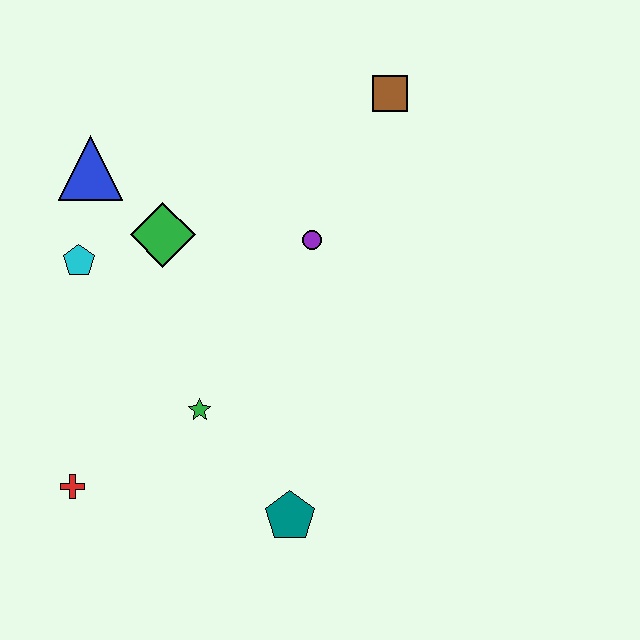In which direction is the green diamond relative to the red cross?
The green diamond is above the red cross.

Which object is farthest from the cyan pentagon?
The brown square is farthest from the cyan pentagon.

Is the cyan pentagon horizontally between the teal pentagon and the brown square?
No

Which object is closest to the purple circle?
The green diamond is closest to the purple circle.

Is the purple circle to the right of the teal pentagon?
Yes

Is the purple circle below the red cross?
No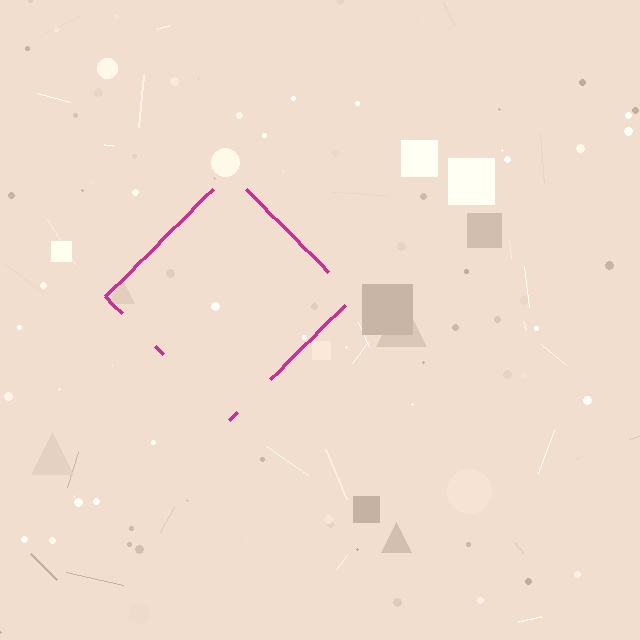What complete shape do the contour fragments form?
The contour fragments form a diamond.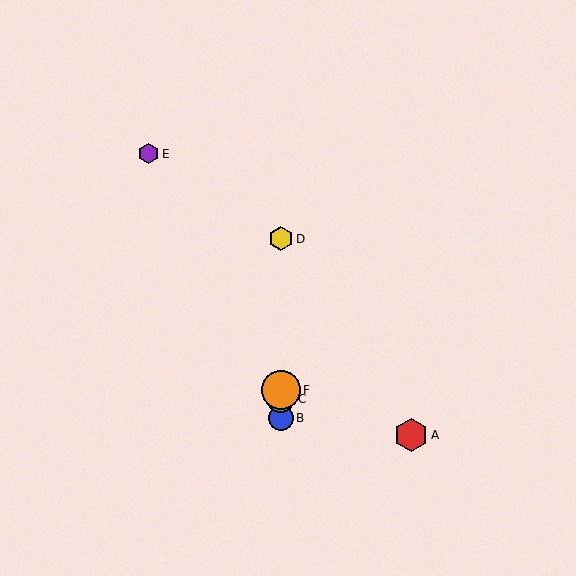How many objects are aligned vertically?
4 objects (B, C, D, F) are aligned vertically.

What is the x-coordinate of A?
Object A is at x≈411.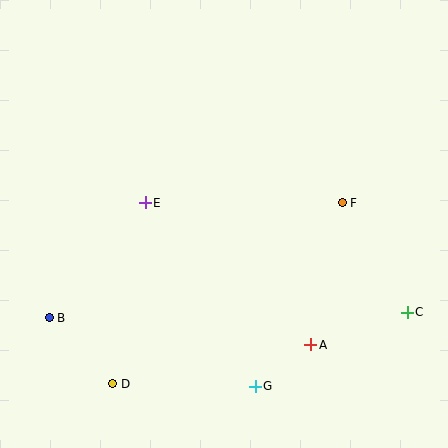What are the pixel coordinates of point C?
Point C is at (407, 312).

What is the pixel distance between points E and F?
The distance between E and F is 197 pixels.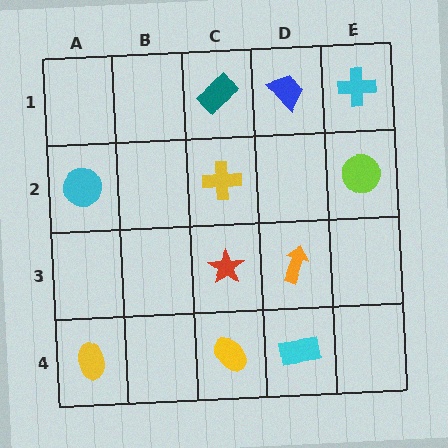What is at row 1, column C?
A teal rectangle.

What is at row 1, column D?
A blue trapezoid.